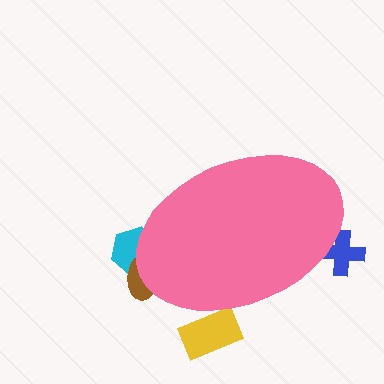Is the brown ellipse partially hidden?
Yes, the brown ellipse is partially hidden behind the pink ellipse.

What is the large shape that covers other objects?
A pink ellipse.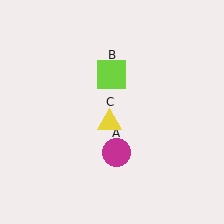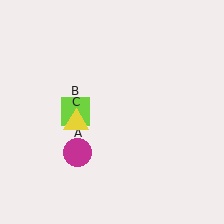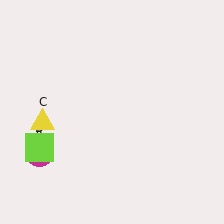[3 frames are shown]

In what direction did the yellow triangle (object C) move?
The yellow triangle (object C) moved left.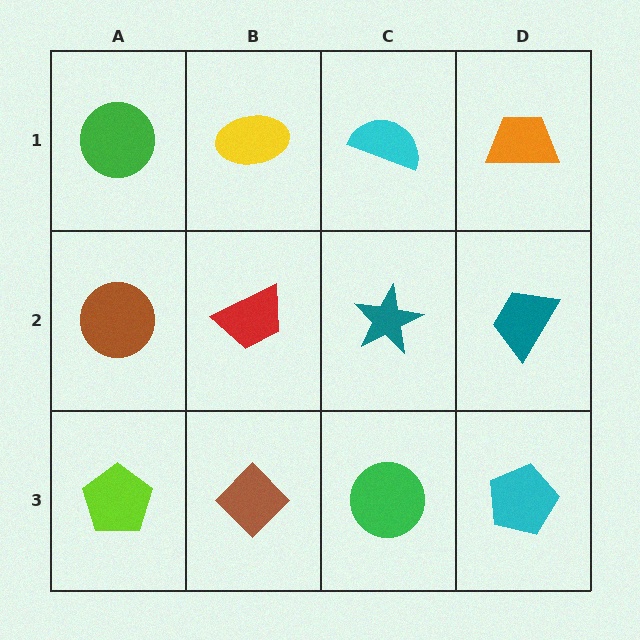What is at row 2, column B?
A red trapezoid.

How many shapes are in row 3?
4 shapes.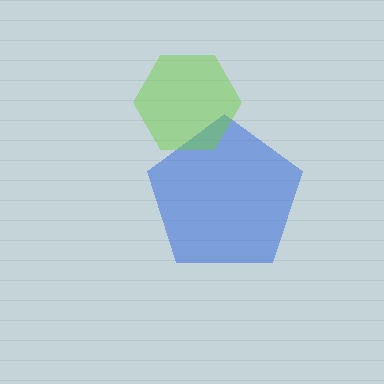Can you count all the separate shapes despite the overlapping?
Yes, there are 2 separate shapes.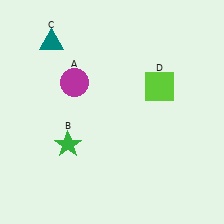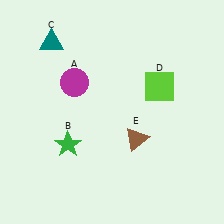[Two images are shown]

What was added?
A brown triangle (E) was added in Image 2.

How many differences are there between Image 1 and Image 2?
There is 1 difference between the two images.